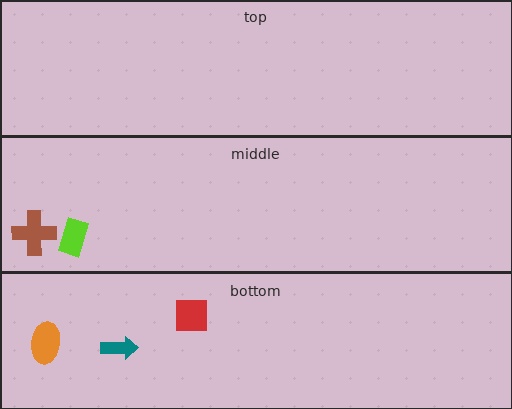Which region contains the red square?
The bottom region.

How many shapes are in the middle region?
2.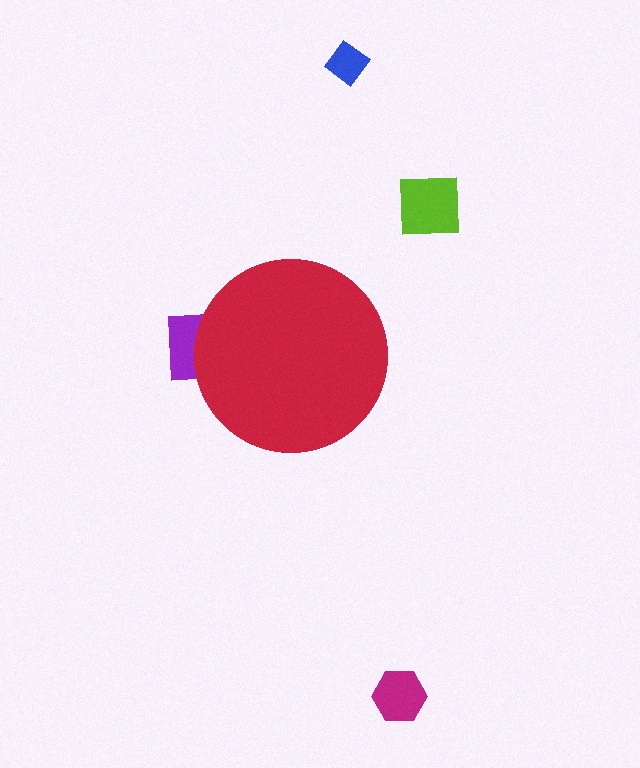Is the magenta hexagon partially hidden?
No, the magenta hexagon is fully visible.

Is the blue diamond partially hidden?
No, the blue diamond is fully visible.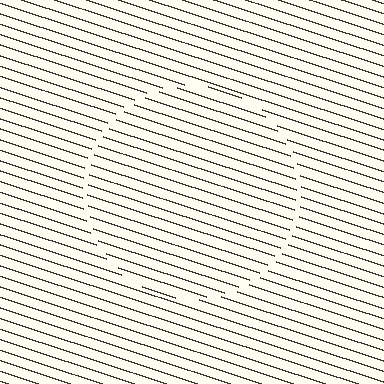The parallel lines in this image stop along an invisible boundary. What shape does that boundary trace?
An illusory circle. The interior of the shape contains the same grating, shifted by half a period — the contour is defined by the phase discontinuity where line-ends from the inner and outer gratings abut.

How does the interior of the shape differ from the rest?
The interior of the shape contains the same grating, shifted by half a period — the contour is defined by the phase discontinuity where line-ends from the inner and outer gratings abut.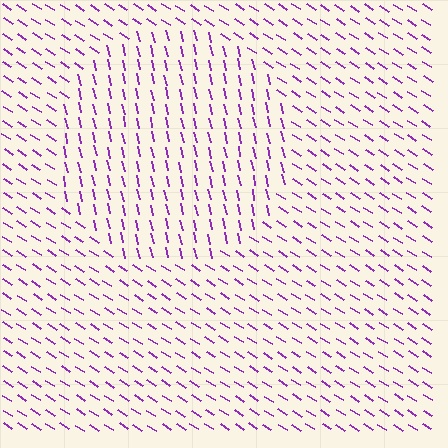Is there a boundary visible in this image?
Yes, there is a texture boundary formed by a change in line orientation.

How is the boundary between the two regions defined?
The boundary is defined purely by a change in line orientation (approximately 45 degrees difference). All lines are the same color and thickness.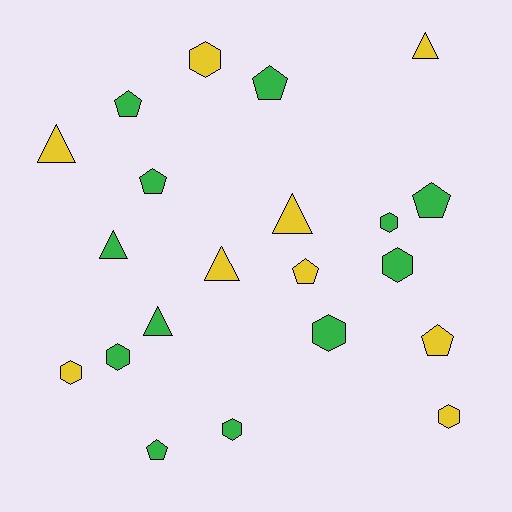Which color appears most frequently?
Green, with 12 objects.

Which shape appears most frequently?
Hexagon, with 8 objects.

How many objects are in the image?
There are 21 objects.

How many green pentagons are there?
There are 5 green pentagons.